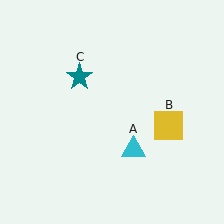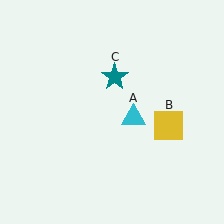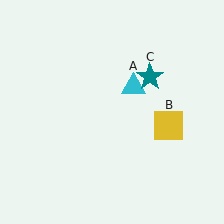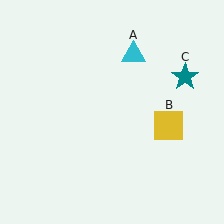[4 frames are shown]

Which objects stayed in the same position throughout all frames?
Yellow square (object B) remained stationary.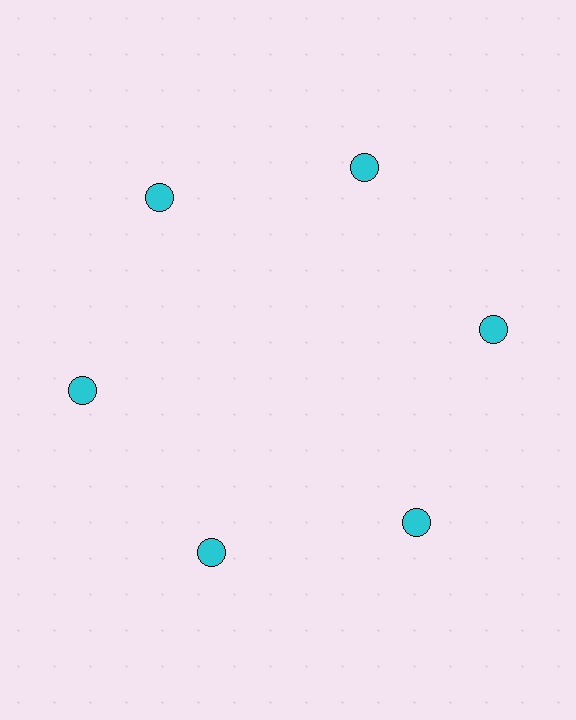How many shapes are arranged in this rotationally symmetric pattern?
There are 6 shapes, arranged in 6 groups of 1.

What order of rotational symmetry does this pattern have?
This pattern has 6-fold rotational symmetry.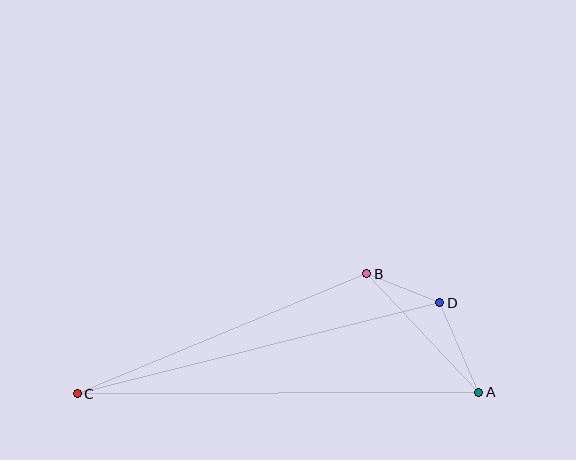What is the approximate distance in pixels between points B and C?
The distance between B and C is approximately 314 pixels.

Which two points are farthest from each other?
Points A and C are farthest from each other.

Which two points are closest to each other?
Points B and D are closest to each other.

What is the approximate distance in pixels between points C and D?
The distance between C and D is approximately 374 pixels.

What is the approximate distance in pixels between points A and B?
The distance between A and B is approximately 163 pixels.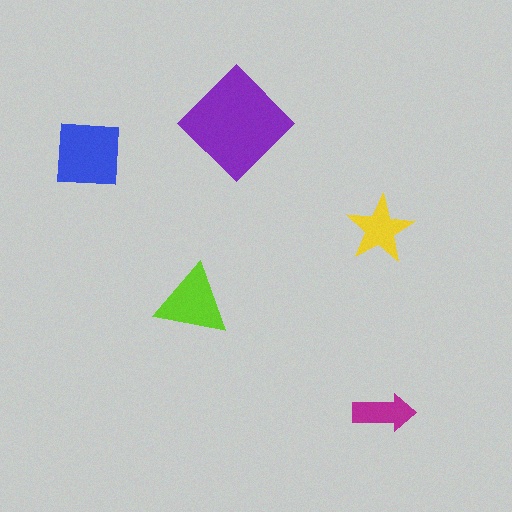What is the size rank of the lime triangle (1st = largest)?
3rd.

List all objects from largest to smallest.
The purple diamond, the blue square, the lime triangle, the yellow star, the magenta arrow.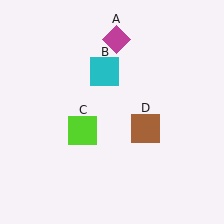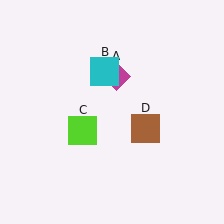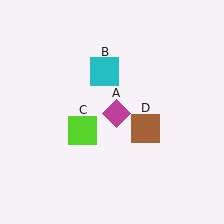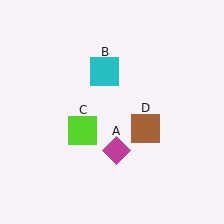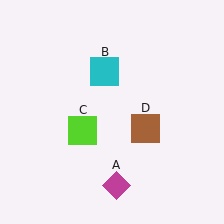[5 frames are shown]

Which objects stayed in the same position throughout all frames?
Cyan square (object B) and lime square (object C) and brown square (object D) remained stationary.